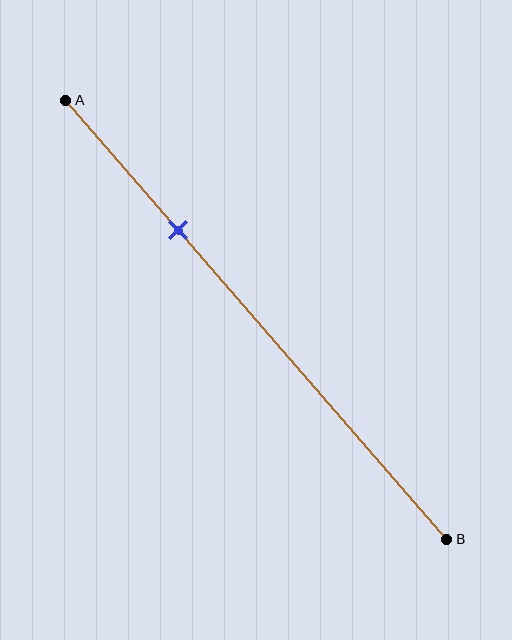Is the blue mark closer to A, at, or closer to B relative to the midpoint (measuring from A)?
The blue mark is closer to point A than the midpoint of segment AB.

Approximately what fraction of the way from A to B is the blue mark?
The blue mark is approximately 30% of the way from A to B.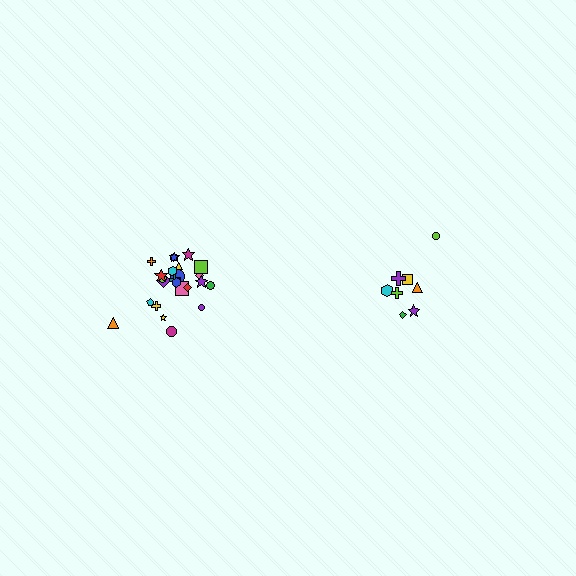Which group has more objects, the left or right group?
The left group.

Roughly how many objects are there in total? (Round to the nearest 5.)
Roughly 35 objects in total.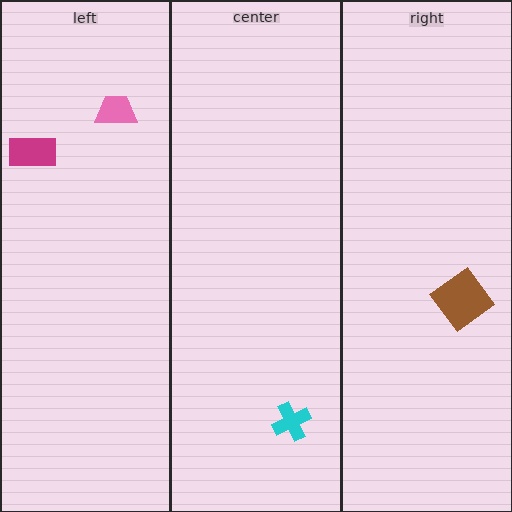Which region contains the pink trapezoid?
The left region.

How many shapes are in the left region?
2.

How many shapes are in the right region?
1.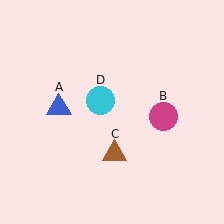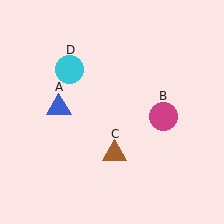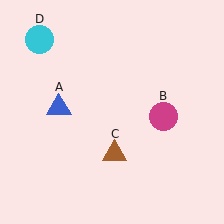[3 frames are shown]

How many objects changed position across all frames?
1 object changed position: cyan circle (object D).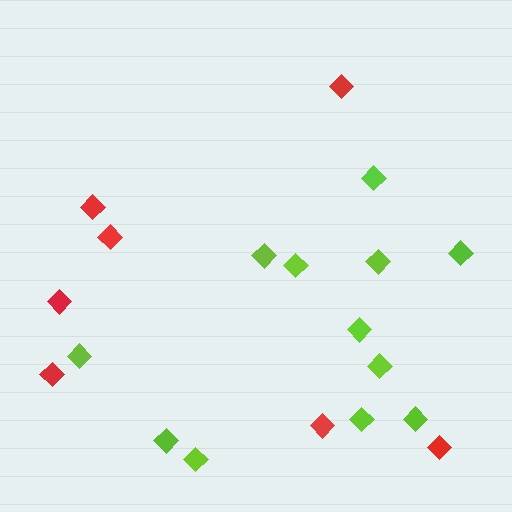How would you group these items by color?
There are 2 groups: one group of lime diamonds (12) and one group of red diamonds (7).